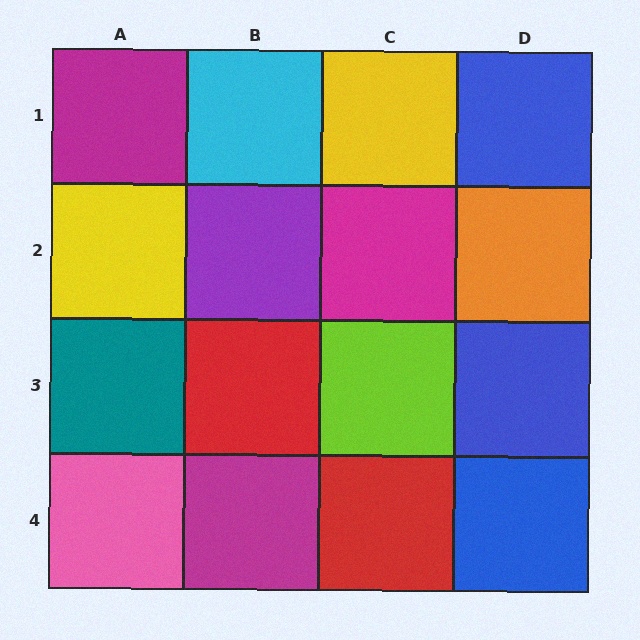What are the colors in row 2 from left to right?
Yellow, purple, magenta, orange.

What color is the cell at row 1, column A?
Magenta.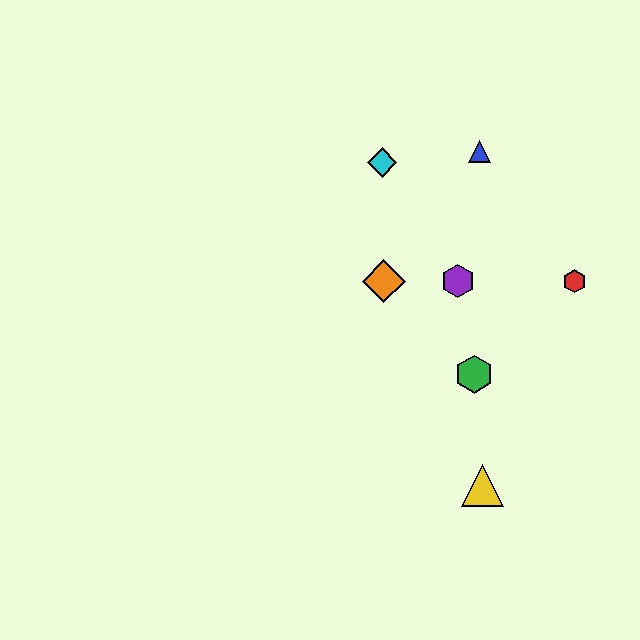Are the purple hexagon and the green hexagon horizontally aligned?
No, the purple hexagon is at y≈281 and the green hexagon is at y≈374.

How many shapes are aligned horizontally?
3 shapes (the red hexagon, the purple hexagon, the orange diamond) are aligned horizontally.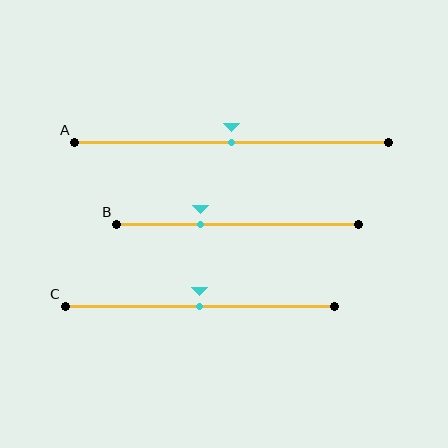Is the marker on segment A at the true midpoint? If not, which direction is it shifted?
Yes, the marker on segment A is at the true midpoint.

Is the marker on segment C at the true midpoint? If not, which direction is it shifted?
Yes, the marker on segment C is at the true midpoint.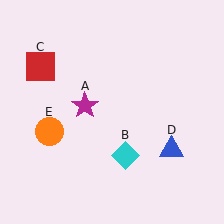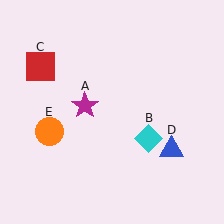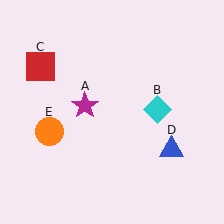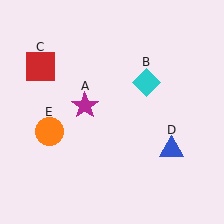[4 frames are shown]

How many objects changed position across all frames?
1 object changed position: cyan diamond (object B).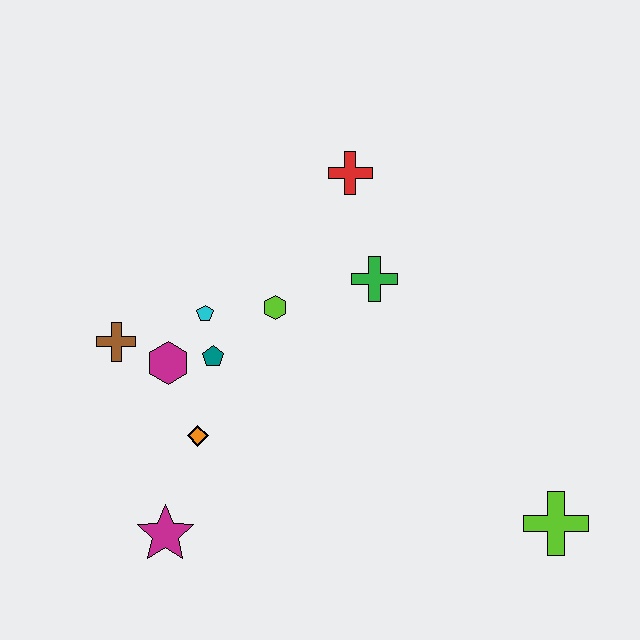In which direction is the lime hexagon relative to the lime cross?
The lime hexagon is to the left of the lime cross.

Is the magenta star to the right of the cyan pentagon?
No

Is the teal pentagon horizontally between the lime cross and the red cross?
No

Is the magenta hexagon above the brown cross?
No